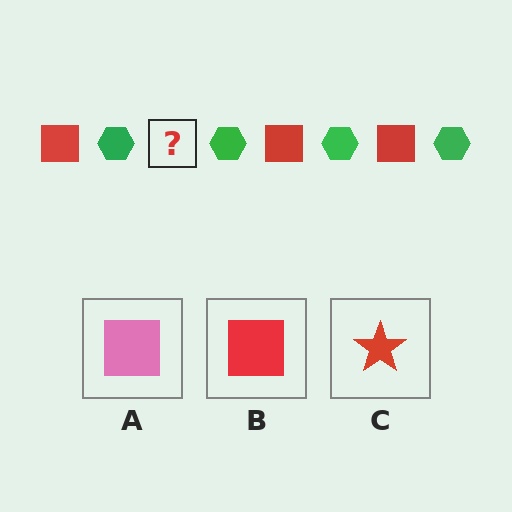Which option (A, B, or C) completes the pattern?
B.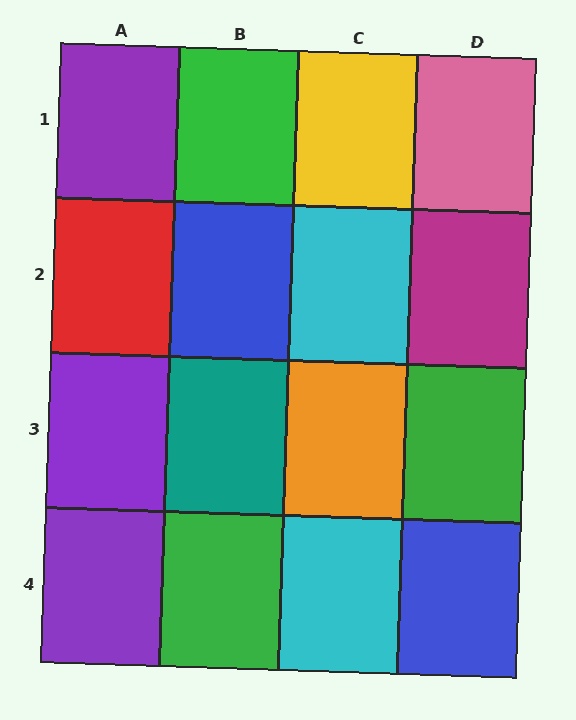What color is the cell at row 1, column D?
Pink.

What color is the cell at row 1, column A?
Purple.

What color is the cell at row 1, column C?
Yellow.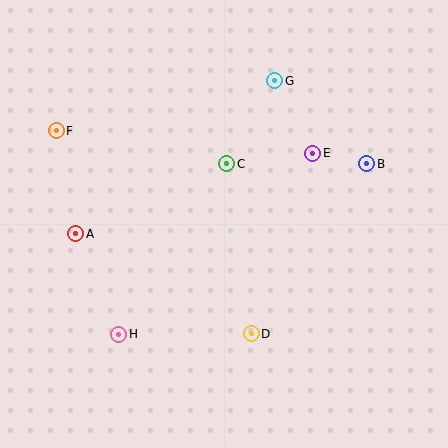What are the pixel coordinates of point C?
Point C is at (227, 164).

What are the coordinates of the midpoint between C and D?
The midpoint between C and D is at (239, 249).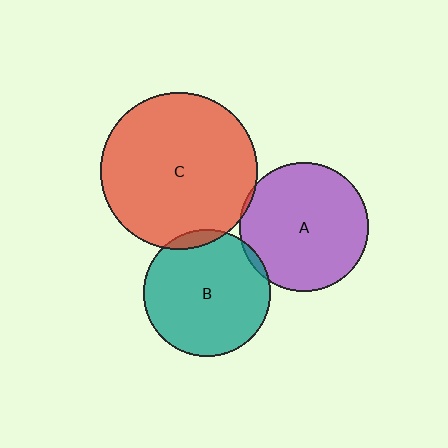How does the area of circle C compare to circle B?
Approximately 1.5 times.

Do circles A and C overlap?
Yes.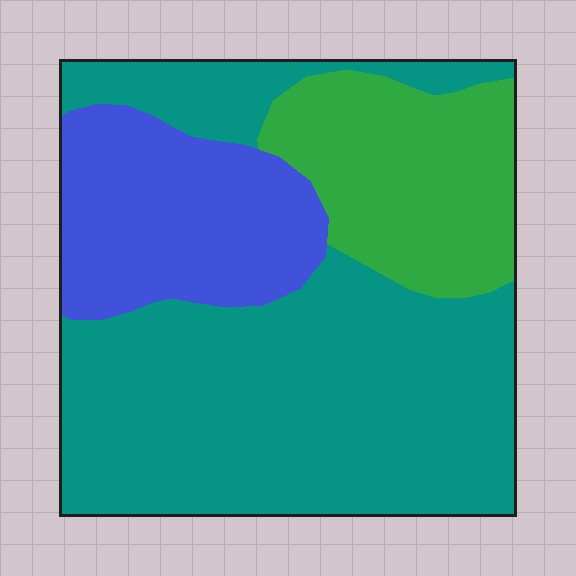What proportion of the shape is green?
Green takes up about one fifth (1/5) of the shape.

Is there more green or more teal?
Teal.